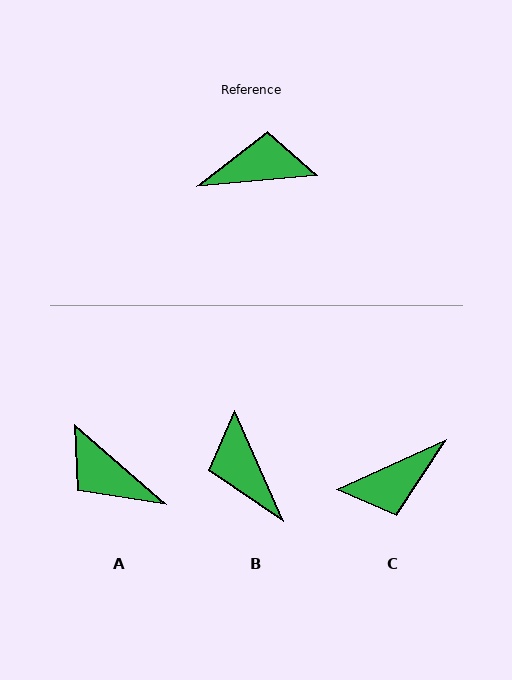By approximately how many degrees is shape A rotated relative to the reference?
Approximately 133 degrees counter-clockwise.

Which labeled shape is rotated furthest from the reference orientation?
C, about 161 degrees away.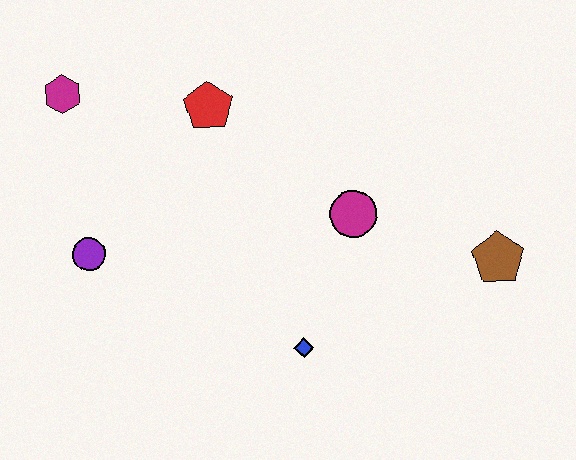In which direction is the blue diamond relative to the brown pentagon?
The blue diamond is to the left of the brown pentagon.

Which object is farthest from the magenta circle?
The magenta hexagon is farthest from the magenta circle.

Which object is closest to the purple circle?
The magenta hexagon is closest to the purple circle.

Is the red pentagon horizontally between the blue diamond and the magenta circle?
No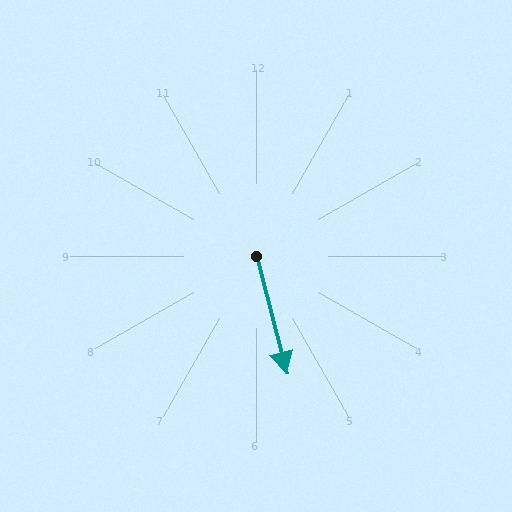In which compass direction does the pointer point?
South.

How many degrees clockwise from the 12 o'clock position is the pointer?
Approximately 166 degrees.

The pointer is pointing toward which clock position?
Roughly 6 o'clock.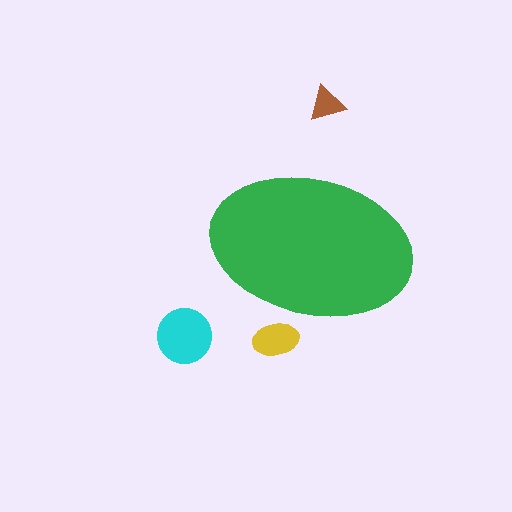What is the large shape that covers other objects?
A green ellipse.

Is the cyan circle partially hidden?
No, the cyan circle is fully visible.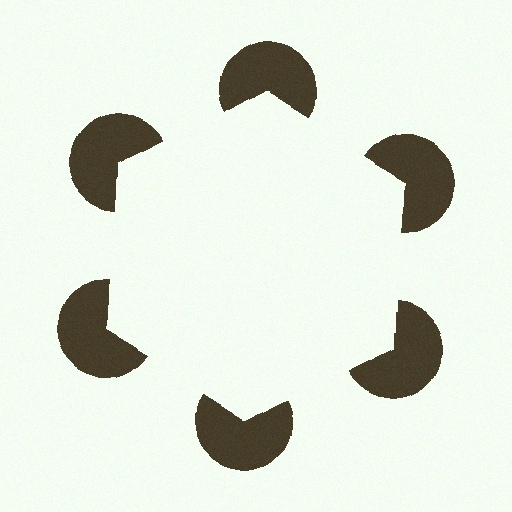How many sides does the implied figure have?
6 sides.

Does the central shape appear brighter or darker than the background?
It typically appears slightly brighter than the background, even though no actual brightness change is drawn.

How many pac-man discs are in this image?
There are 6 — one at each vertex of the illusory hexagon.